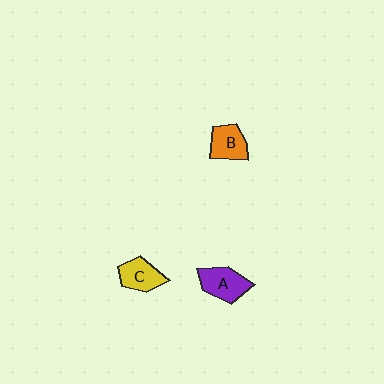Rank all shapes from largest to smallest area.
From largest to smallest: A (purple), C (yellow), B (orange).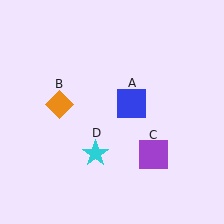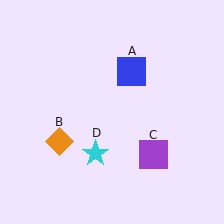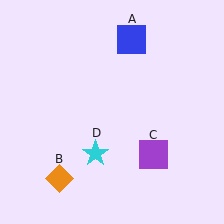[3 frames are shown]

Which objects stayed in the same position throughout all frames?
Purple square (object C) and cyan star (object D) remained stationary.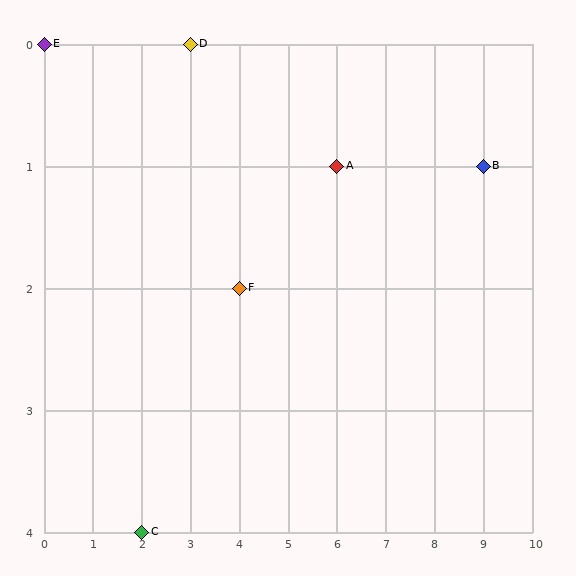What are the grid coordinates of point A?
Point A is at grid coordinates (6, 1).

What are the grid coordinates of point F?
Point F is at grid coordinates (4, 2).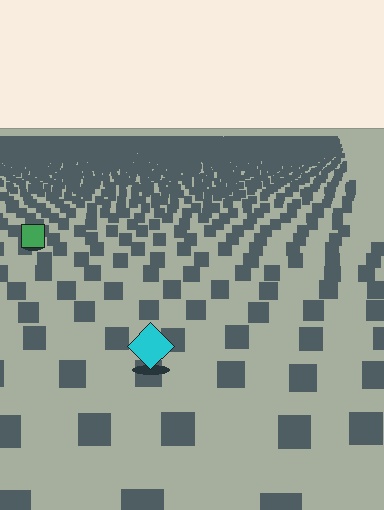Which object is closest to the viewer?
The cyan diamond is closest. The texture marks near it are larger and more spread out.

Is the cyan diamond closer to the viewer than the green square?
Yes. The cyan diamond is closer — you can tell from the texture gradient: the ground texture is coarser near it.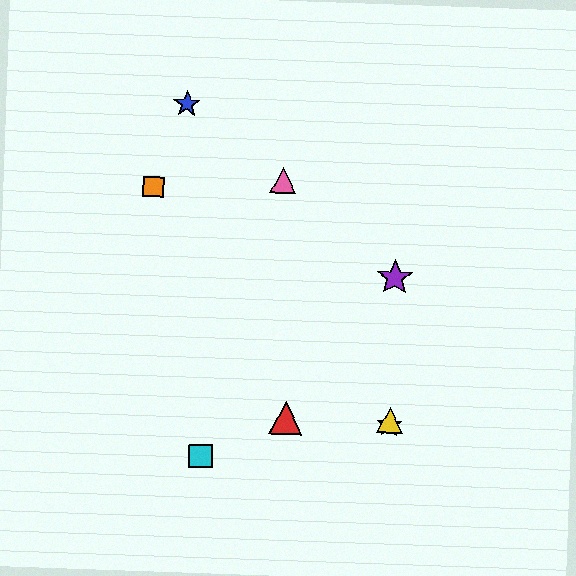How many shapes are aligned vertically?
3 shapes (the green star, the yellow triangle, the purple star) are aligned vertically.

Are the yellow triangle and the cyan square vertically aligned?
No, the yellow triangle is at x≈390 and the cyan square is at x≈201.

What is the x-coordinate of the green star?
The green star is at x≈390.